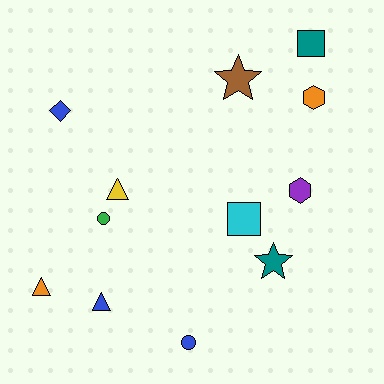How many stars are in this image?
There are 2 stars.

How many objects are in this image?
There are 12 objects.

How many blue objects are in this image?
There are 3 blue objects.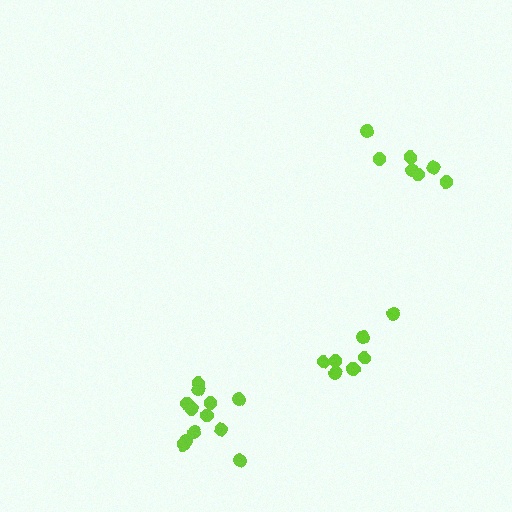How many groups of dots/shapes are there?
There are 3 groups.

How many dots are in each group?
Group 1: 8 dots, Group 2: 7 dots, Group 3: 12 dots (27 total).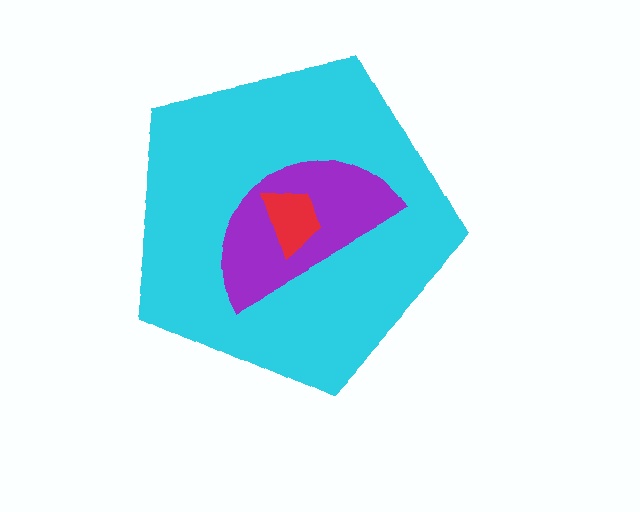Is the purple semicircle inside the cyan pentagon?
Yes.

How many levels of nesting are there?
3.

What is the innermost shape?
The red trapezoid.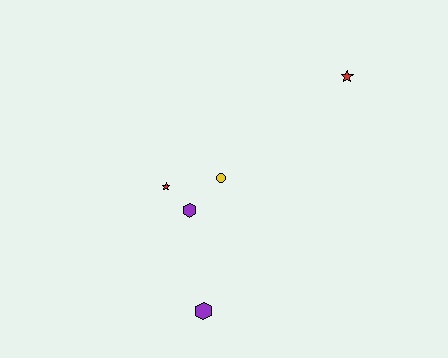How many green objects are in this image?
There are no green objects.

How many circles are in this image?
There is 1 circle.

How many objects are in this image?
There are 5 objects.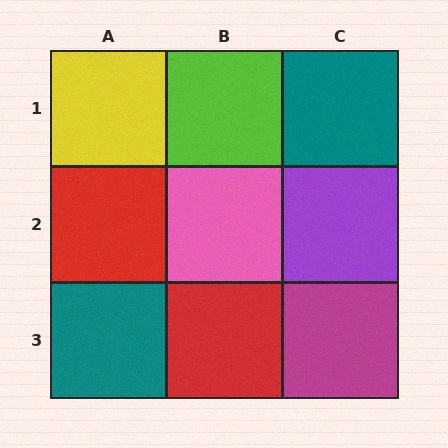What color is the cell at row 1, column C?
Teal.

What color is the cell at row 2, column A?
Red.